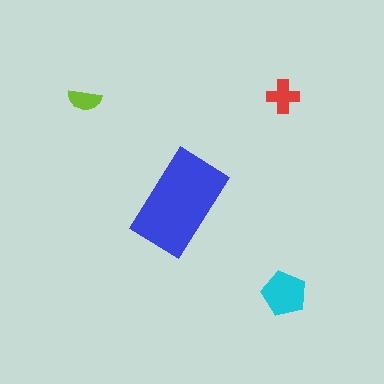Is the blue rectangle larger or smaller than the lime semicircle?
Larger.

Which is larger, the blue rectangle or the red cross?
The blue rectangle.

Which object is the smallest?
The lime semicircle.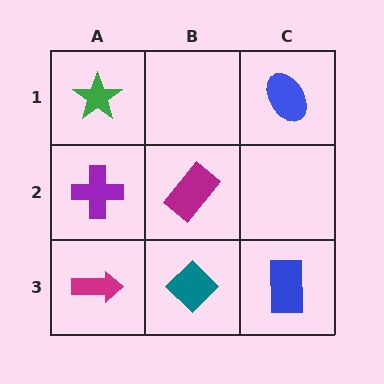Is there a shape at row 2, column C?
No, that cell is empty.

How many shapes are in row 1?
2 shapes.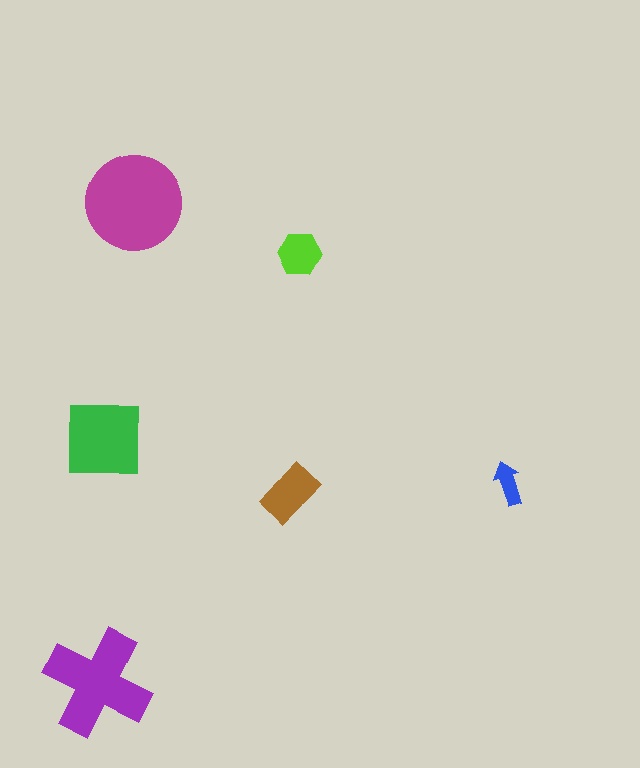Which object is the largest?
The magenta circle.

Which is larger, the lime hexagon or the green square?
The green square.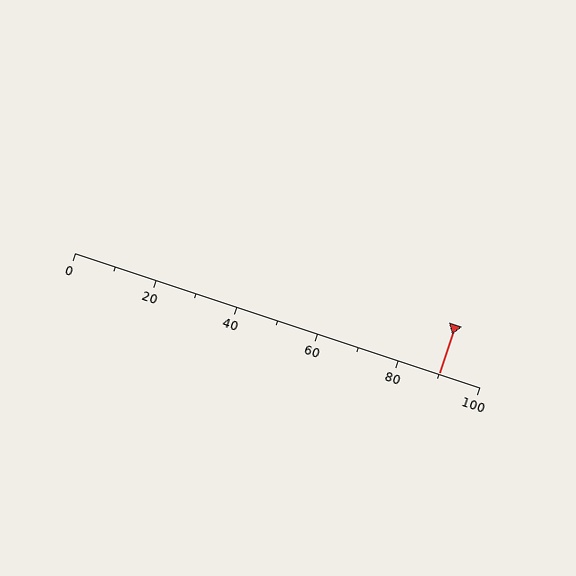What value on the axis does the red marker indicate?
The marker indicates approximately 90.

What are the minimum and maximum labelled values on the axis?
The axis runs from 0 to 100.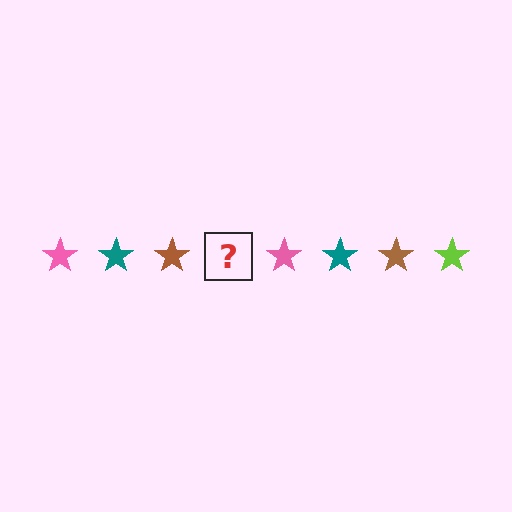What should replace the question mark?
The question mark should be replaced with a lime star.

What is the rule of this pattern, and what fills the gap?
The rule is that the pattern cycles through pink, teal, brown, lime stars. The gap should be filled with a lime star.